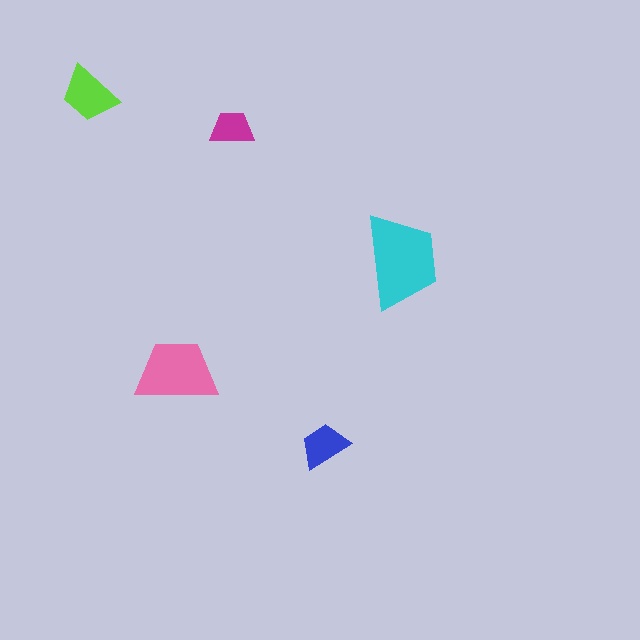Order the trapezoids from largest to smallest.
the cyan one, the pink one, the lime one, the blue one, the magenta one.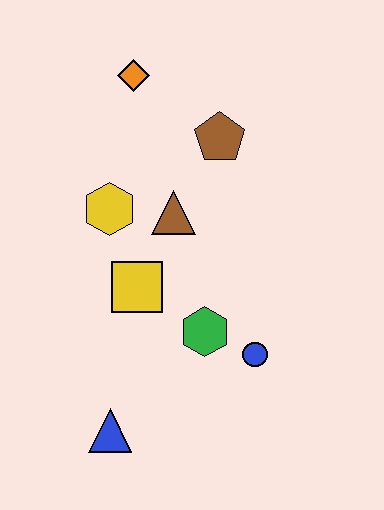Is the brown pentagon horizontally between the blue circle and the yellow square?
Yes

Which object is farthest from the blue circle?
The orange diamond is farthest from the blue circle.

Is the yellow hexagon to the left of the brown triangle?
Yes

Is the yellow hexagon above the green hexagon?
Yes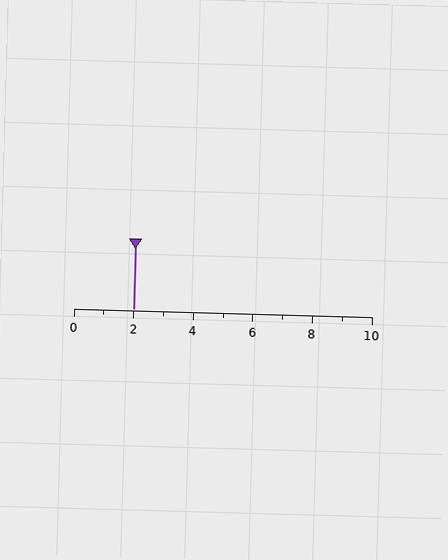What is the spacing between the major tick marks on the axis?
The major ticks are spaced 2 apart.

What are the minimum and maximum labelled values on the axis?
The axis runs from 0 to 10.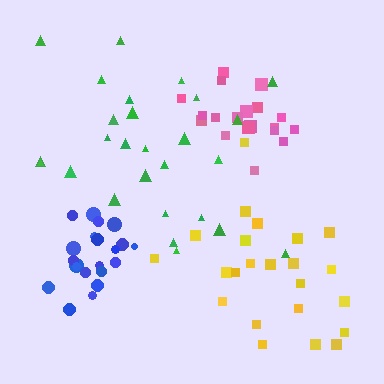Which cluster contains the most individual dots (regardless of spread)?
Green (27).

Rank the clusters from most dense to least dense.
blue, pink, green, yellow.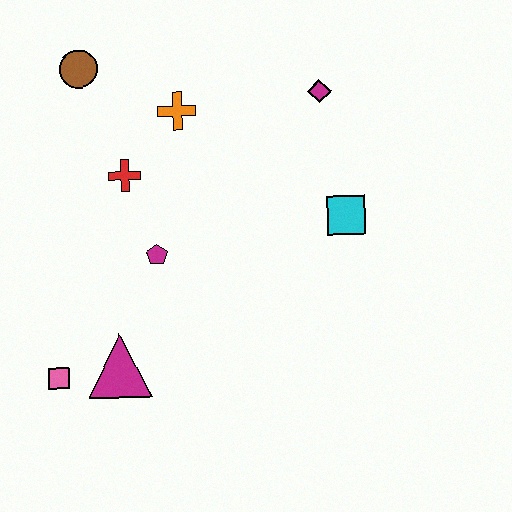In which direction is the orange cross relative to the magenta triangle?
The orange cross is above the magenta triangle.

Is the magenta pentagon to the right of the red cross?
Yes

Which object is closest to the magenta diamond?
The cyan square is closest to the magenta diamond.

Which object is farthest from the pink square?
The magenta diamond is farthest from the pink square.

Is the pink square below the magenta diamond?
Yes